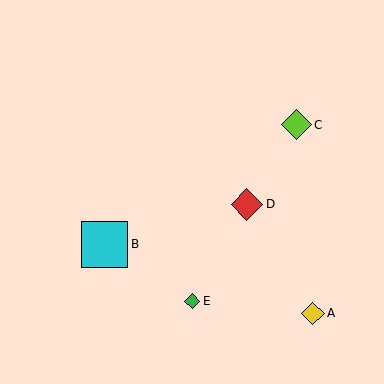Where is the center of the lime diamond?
The center of the lime diamond is at (296, 125).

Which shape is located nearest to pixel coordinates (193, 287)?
The green diamond (labeled E) at (192, 301) is nearest to that location.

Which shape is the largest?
The cyan square (labeled B) is the largest.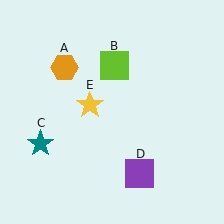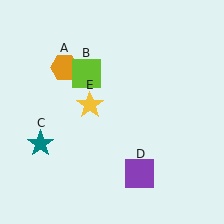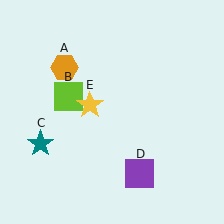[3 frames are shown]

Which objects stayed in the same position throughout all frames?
Orange hexagon (object A) and teal star (object C) and purple square (object D) and yellow star (object E) remained stationary.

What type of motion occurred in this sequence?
The lime square (object B) rotated counterclockwise around the center of the scene.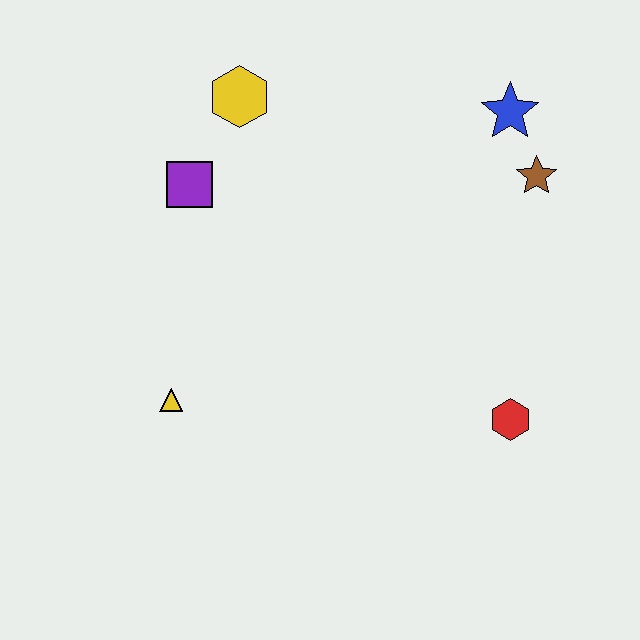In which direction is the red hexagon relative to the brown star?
The red hexagon is below the brown star.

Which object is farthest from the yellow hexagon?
The red hexagon is farthest from the yellow hexagon.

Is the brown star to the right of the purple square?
Yes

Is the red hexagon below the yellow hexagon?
Yes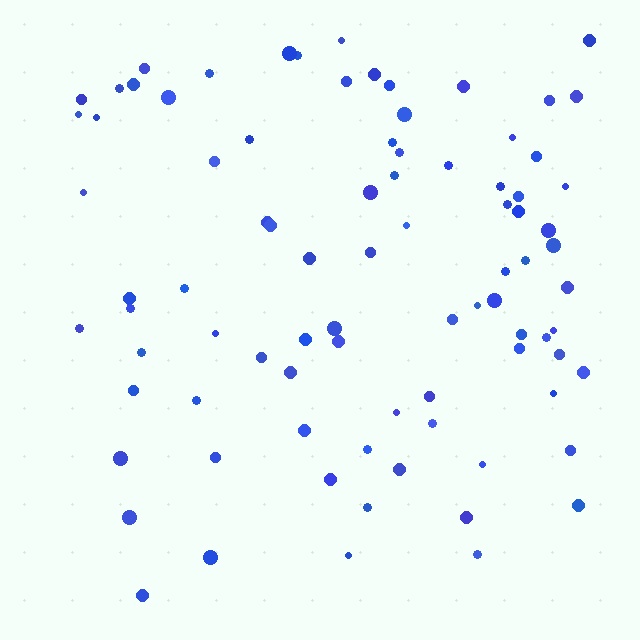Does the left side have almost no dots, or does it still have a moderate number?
Still a moderate number, just noticeably fewer than the right.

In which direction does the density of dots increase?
From left to right, with the right side densest.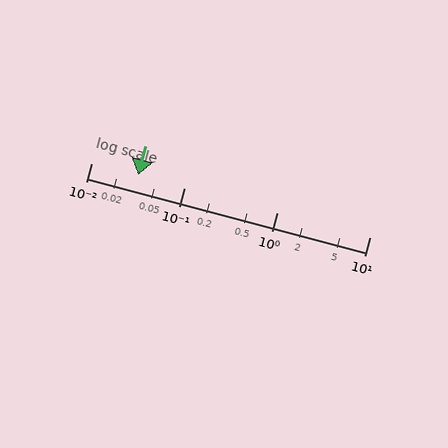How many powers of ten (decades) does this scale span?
The scale spans 3 decades, from 0.01 to 10.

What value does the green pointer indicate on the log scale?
The pointer indicates approximately 0.032.